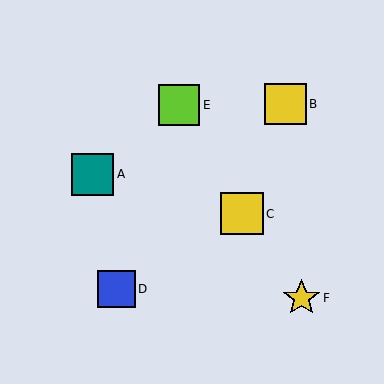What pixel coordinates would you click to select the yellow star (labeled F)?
Click at (302, 298) to select the yellow star F.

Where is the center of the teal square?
The center of the teal square is at (93, 174).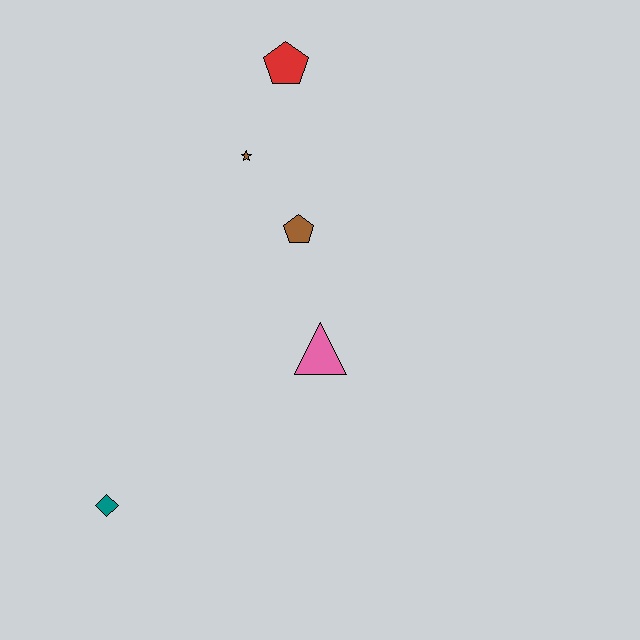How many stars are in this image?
There is 1 star.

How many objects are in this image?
There are 5 objects.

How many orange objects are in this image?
There are no orange objects.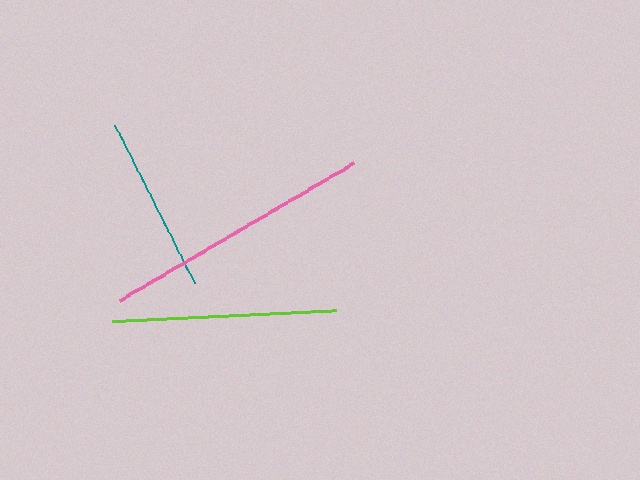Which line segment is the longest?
The pink line is the longest at approximately 271 pixels.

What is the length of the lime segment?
The lime segment is approximately 226 pixels long.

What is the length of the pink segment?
The pink segment is approximately 271 pixels long.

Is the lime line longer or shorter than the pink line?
The pink line is longer than the lime line.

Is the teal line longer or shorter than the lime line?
The lime line is longer than the teal line.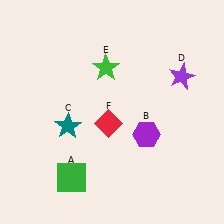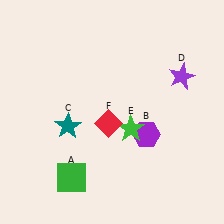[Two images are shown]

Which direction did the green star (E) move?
The green star (E) moved down.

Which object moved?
The green star (E) moved down.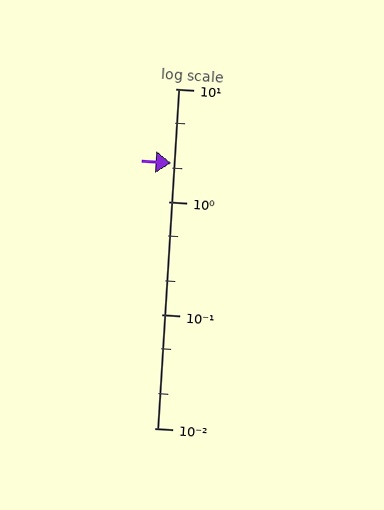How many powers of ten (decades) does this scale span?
The scale spans 3 decades, from 0.01 to 10.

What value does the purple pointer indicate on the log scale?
The pointer indicates approximately 2.2.